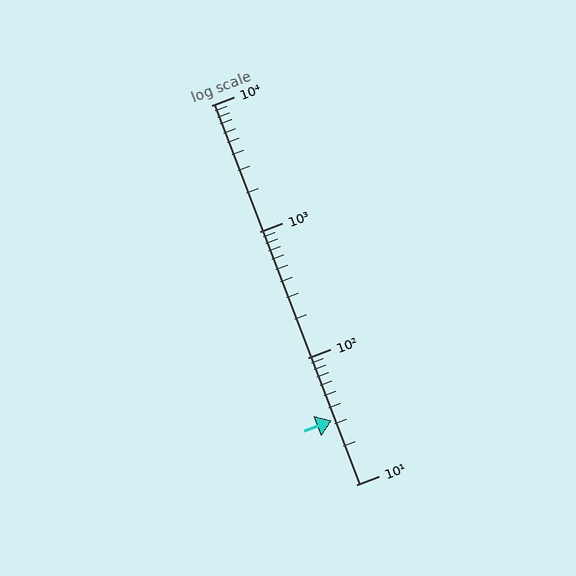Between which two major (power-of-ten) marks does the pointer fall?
The pointer is between 10 and 100.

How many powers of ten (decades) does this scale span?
The scale spans 3 decades, from 10 to 10000.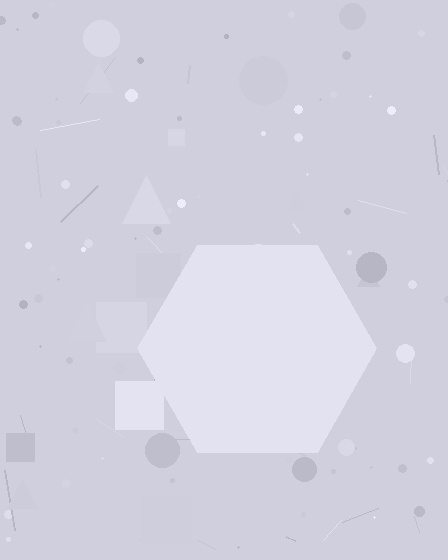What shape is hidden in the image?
A hexagon is hidden in the image.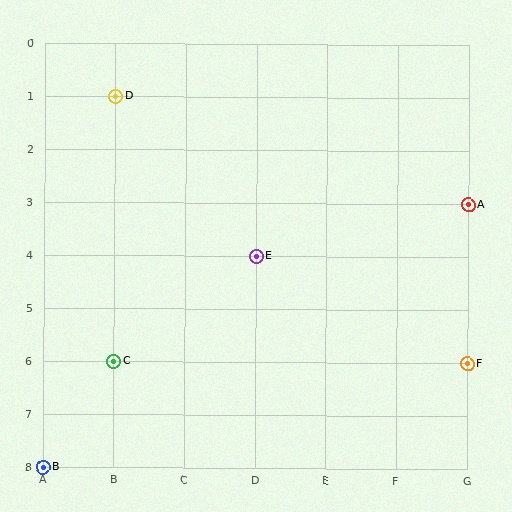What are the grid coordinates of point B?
Point B is at grid coordinates (A, 8).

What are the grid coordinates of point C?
Point C is at grid coordinates (B, 6).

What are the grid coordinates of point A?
Point A is at grid coordinates (G, 3).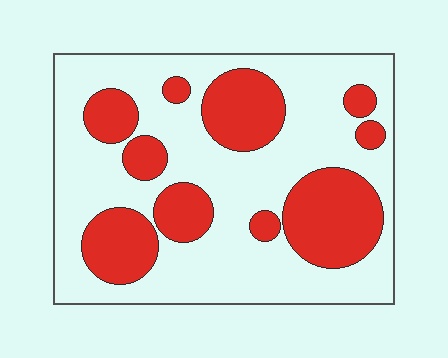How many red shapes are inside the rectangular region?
10.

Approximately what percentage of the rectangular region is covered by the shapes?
Approximately 35%.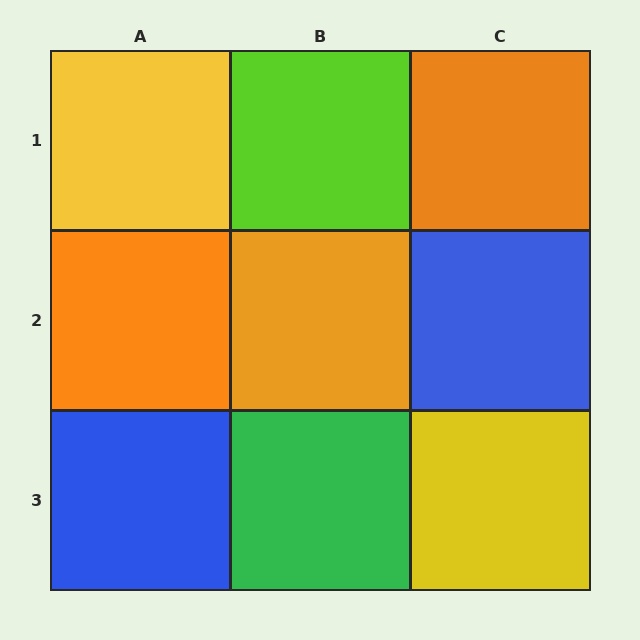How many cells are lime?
1 cell is lime.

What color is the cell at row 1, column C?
Orange.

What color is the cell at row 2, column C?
Blue.